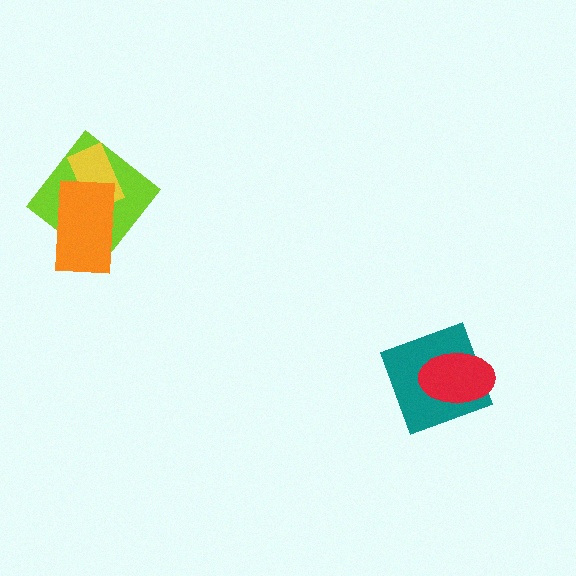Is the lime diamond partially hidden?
Yes, it is partially covered by another shape.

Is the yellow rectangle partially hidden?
Yes, it is partially covered by another shape.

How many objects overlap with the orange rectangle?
2 objects overlap with the orange rectangle.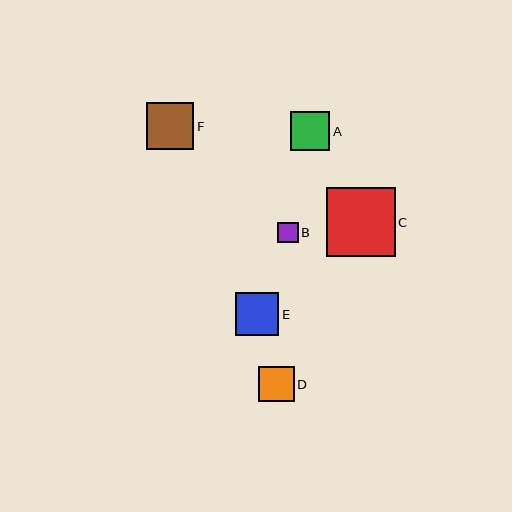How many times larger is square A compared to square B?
Square A is approximately 1.9 times the size of square B.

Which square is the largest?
Square C is the largest with a size of approximately 69 pixels.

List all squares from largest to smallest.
From largest to smallest: C, F, E, A, D, B.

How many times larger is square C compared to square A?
Square C is approximately 1.8 times the size of square A.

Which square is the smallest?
Square B is the smallest with a size of approximately 20 pixels.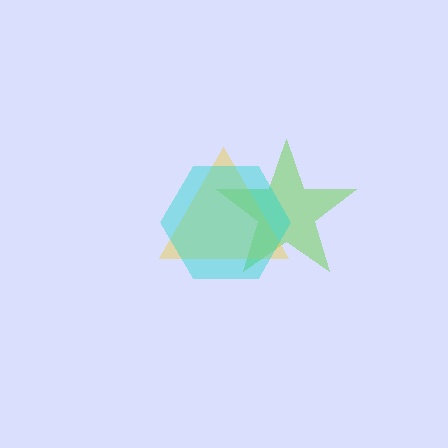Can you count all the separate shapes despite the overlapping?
Yes, there are 3 separate shapes.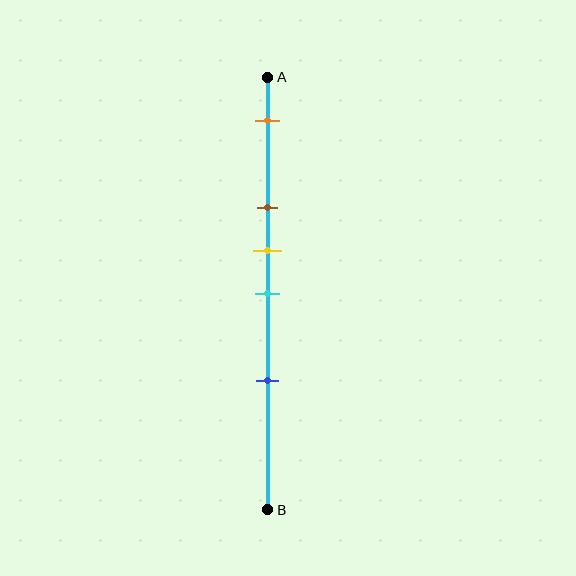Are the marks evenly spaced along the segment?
No, the marks are not evenly spaced.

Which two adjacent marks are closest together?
The yellow and cyan marks are the closest adjacent pair.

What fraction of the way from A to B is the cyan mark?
The cyan mark is approximately 50% (0.5) of the way from A to B.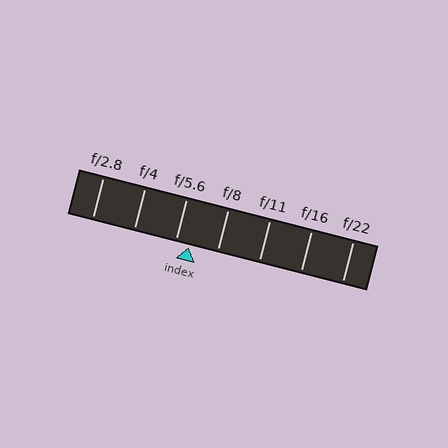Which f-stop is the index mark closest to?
The index mark is closest to f/5.6.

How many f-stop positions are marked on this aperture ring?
There are 7 f-stop positions marked.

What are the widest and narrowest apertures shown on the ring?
The widest aperture shown is f/2.8 and the narrowest is f/22.